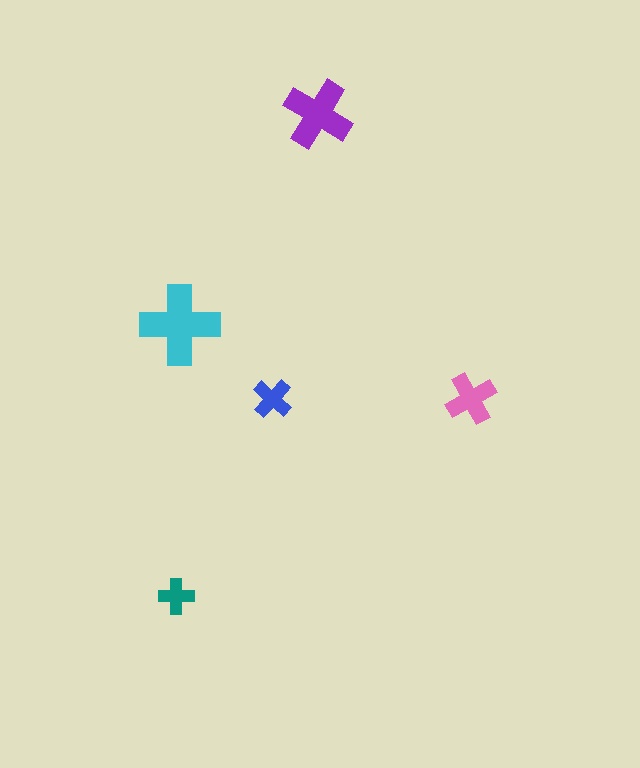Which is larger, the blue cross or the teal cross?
The blue one.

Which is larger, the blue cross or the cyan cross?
The cyan one.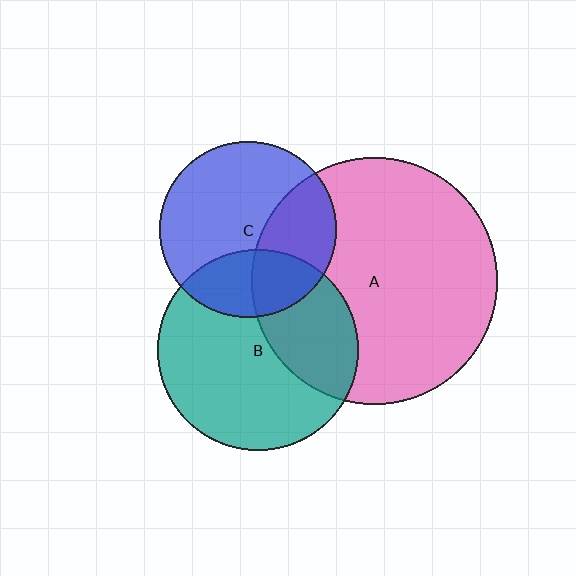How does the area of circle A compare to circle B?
Approximately 1.5 times.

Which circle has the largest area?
Circle A (pink).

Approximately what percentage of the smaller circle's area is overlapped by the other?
Approximately 35%.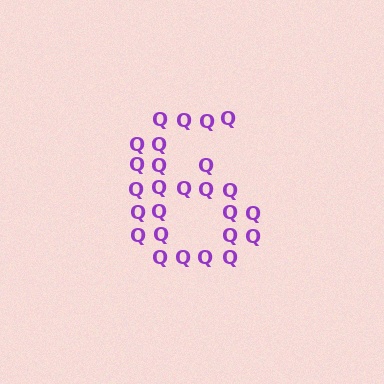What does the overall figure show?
The overall figure shows the digit 6.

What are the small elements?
The small elements are letter Q's.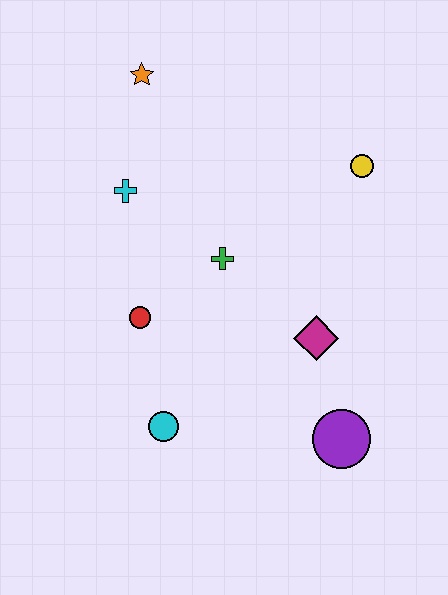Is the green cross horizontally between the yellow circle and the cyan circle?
Yes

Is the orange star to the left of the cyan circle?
Yes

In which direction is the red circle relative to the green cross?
The red circle is to the left of the green cross.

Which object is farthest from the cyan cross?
The purple circle is farthest from the cyan cross.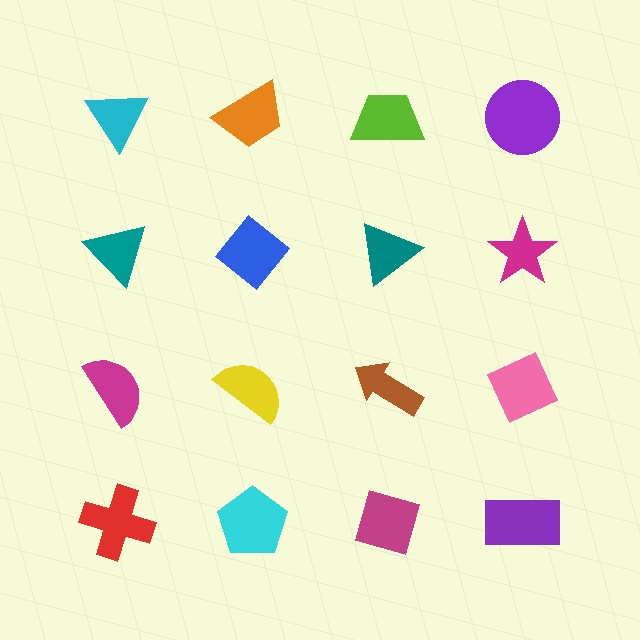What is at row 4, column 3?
A magenta diamond.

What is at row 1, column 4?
A purple circle.